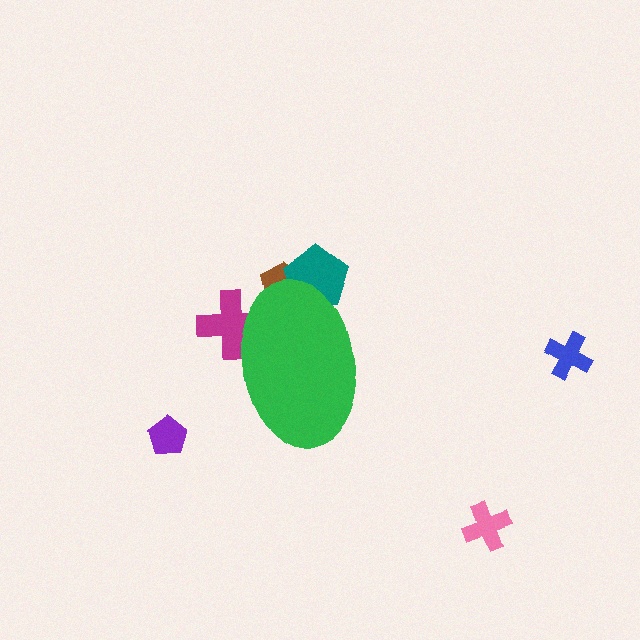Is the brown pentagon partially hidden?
Yes, the brown pentagon is partially hidden behind the green ellipse.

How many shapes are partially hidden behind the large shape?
3 shapes are partially hidden.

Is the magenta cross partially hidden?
Yes, the magenta cross is partially hidden behind the green ellipse.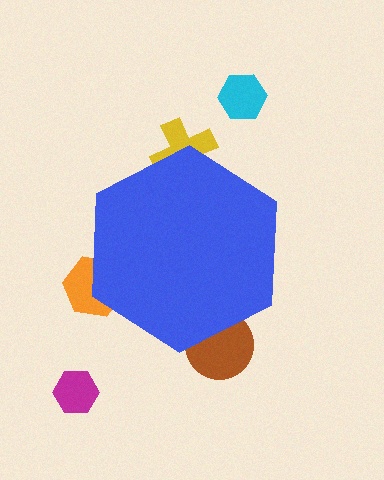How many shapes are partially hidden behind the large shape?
3 shapes are partially hidden.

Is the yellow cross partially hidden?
Yes, the yellow cross is partially hidden behind the blue hexagon.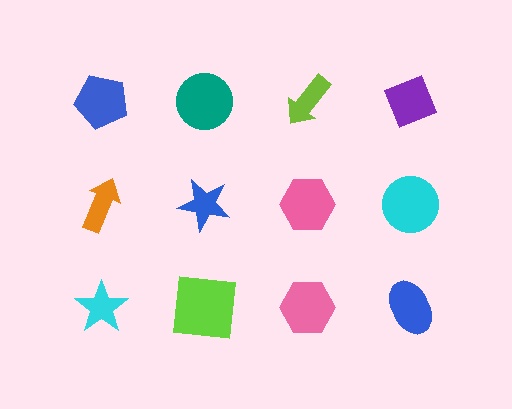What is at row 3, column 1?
A cyan star.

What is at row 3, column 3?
A pink hexagon.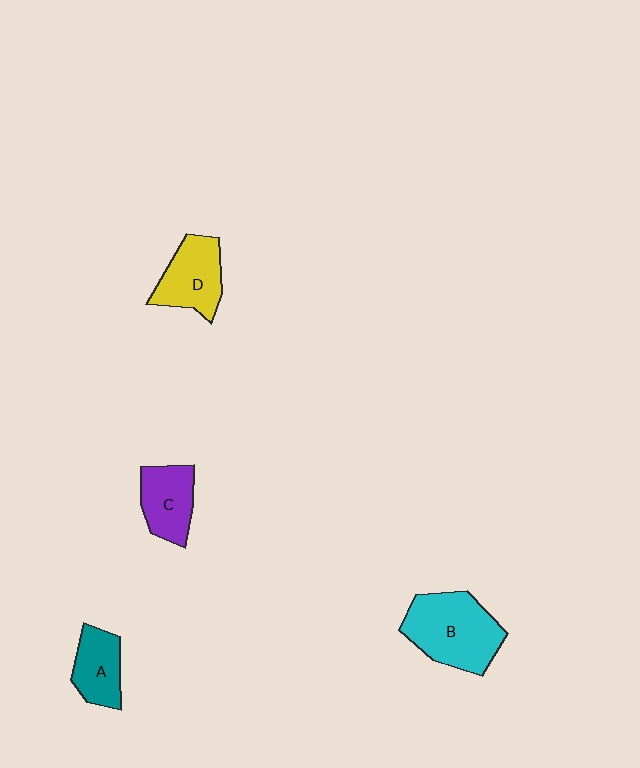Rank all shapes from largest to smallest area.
From largest to smallest: B (cyan), D (yellow), C (purple), A (teal).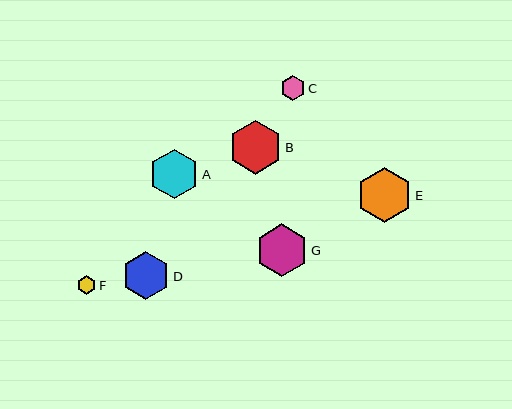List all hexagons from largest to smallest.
From largest to smallest: E, B, G, A, D, C, F.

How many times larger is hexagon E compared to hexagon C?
Hexagon E is approximately 2.2 times the size of hexagon C.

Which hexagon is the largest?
Hexagon E is the largest with a size of approximately 55 pixels.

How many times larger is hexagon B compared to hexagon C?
Hexagon B is approximately 2.2 times the size of hexagon C.